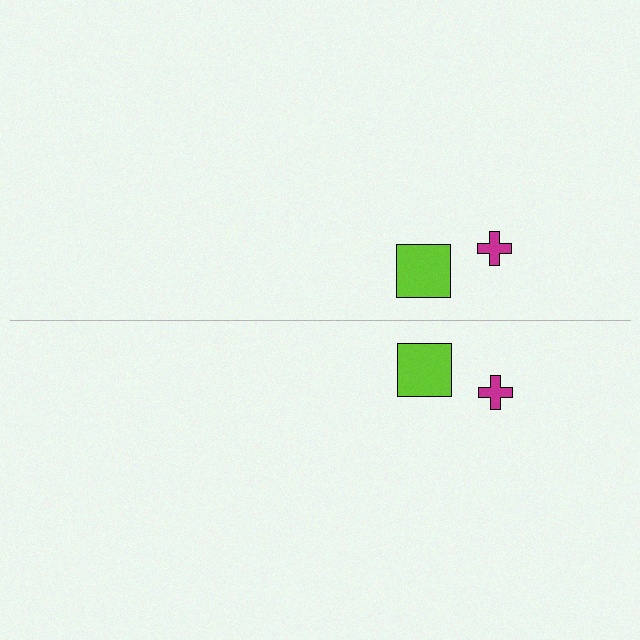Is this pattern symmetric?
Yes, this pattern has bilateral (reflection) symmetry.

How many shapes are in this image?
There are 4 shapes in this image.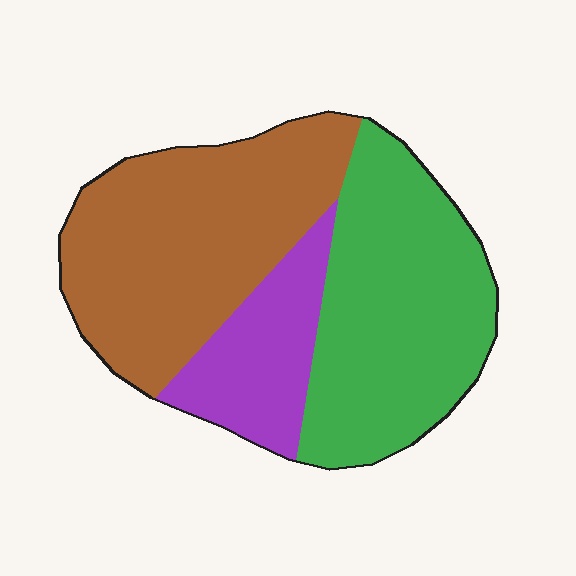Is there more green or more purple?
Green.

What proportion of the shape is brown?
Brown covers 42% of the shape.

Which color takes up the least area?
Purple, at roughly 15%.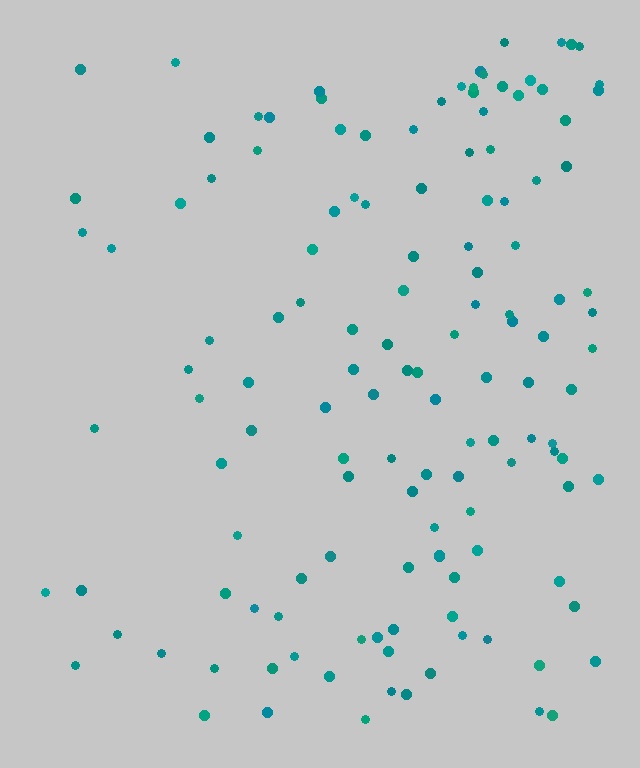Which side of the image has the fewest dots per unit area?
The left.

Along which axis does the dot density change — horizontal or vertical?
Horizontal.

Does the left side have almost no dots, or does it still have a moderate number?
Still a moderate number, just noticeably fewer than the right.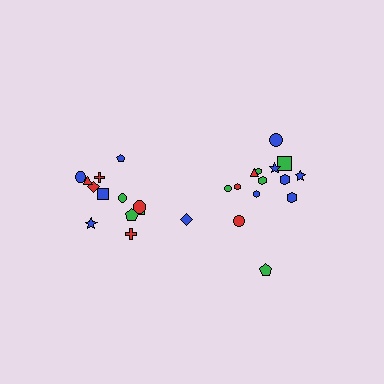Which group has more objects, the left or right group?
The right group.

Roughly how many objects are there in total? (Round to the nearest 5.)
Roughly 25 objects in total.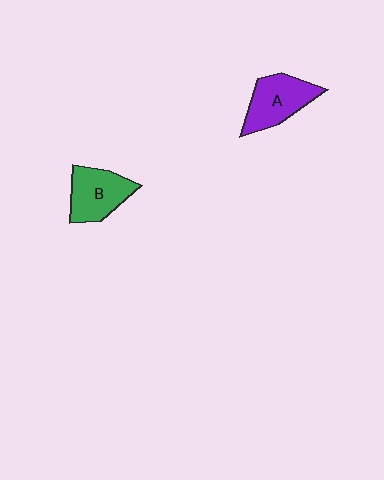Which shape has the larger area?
Shape A (purple).